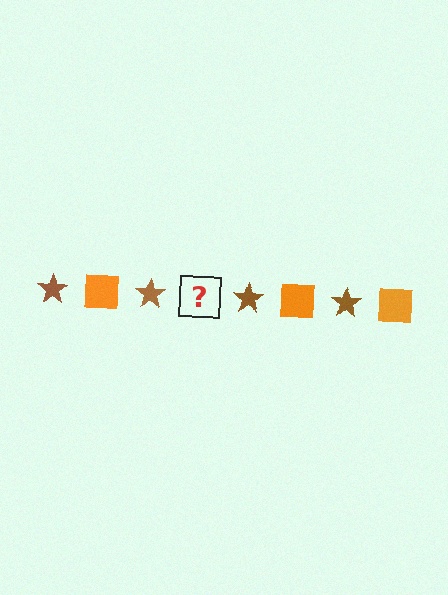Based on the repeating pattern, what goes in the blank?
The blank should be an orange square.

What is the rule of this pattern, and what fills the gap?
The rule is that the pattern alternates between brown star and orange square. The gap should be filled with an orange square.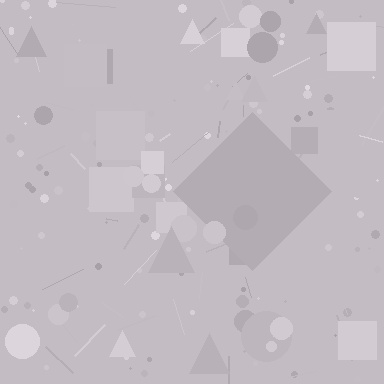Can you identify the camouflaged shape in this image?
The camouflaged shape is a diamond.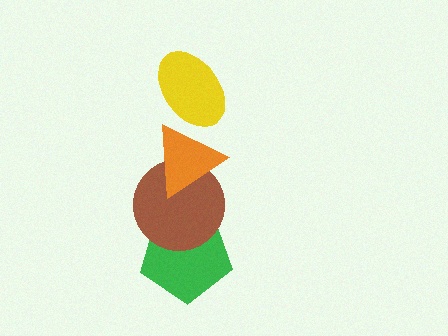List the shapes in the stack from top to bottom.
From top to bottom: the yellow ellipse, the orange triangle, the brown circle, the green pentagon.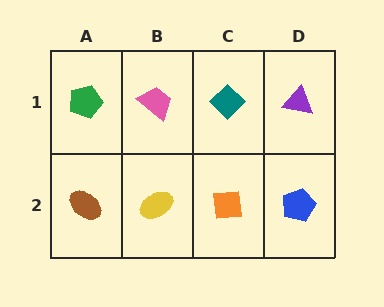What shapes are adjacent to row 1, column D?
A blue pentagon (row 2, column D), a teal diamond (row 1, column C).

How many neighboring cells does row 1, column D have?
2.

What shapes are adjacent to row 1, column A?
A brown ellipse (row 2, column A), a pink trapezoid (row 1, column B).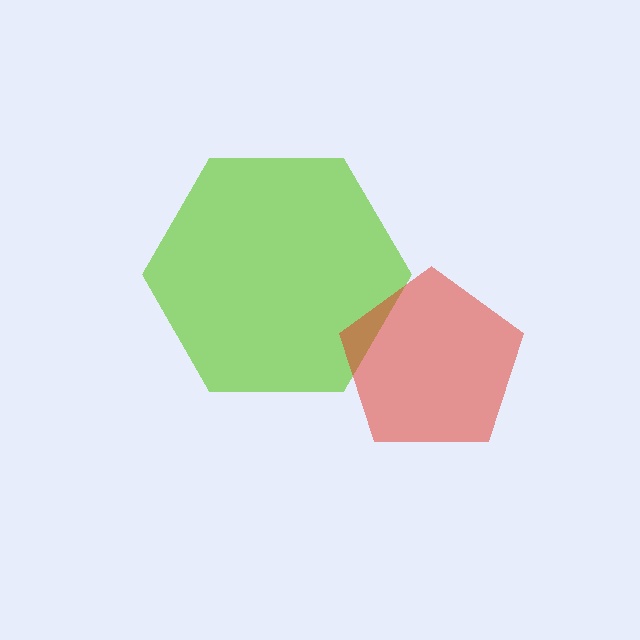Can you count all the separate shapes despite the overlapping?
Yes, there are 2 separate shapes.